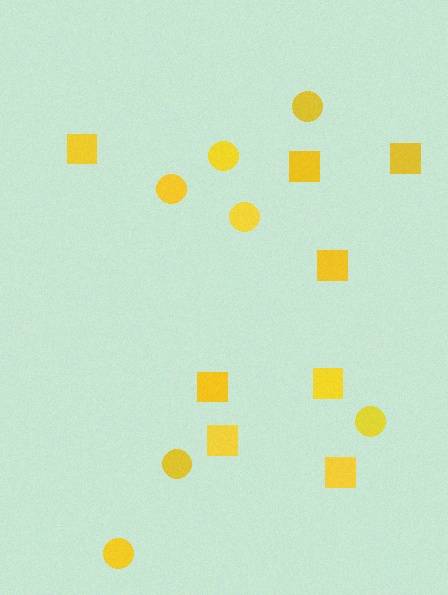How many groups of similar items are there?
There are 2 groups: one group of circles (7) and one group of squares (8).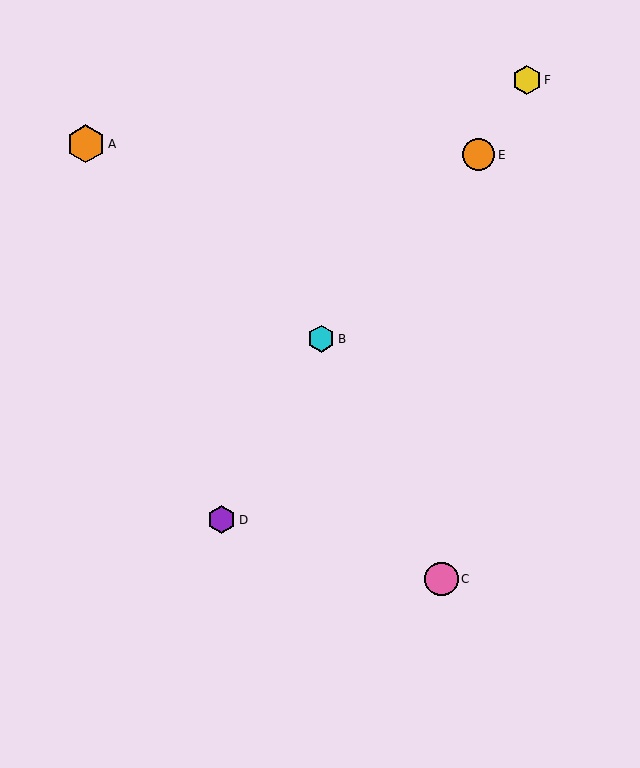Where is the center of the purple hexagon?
The center of the purple hexagon is at (221, 520).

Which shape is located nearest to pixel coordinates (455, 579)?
The pink circle (labeled C) at (441, 579) is nearest to that location.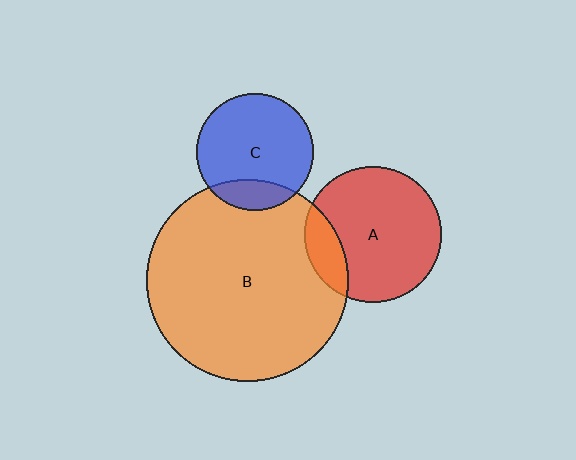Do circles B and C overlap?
Yes.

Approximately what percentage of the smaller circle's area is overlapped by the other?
Approximately 15%.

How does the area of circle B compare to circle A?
Approximately 2.2 times.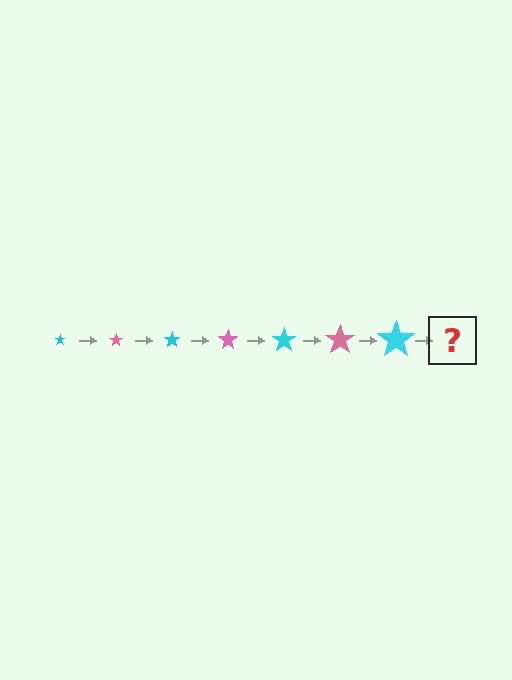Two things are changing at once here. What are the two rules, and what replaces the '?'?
The two rules are that the star grows larger each step and the color cycles through cyan and pink. The '?' should be a pink star, larger than the previous one.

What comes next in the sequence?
The next element should be a pink star, larger than the previous one.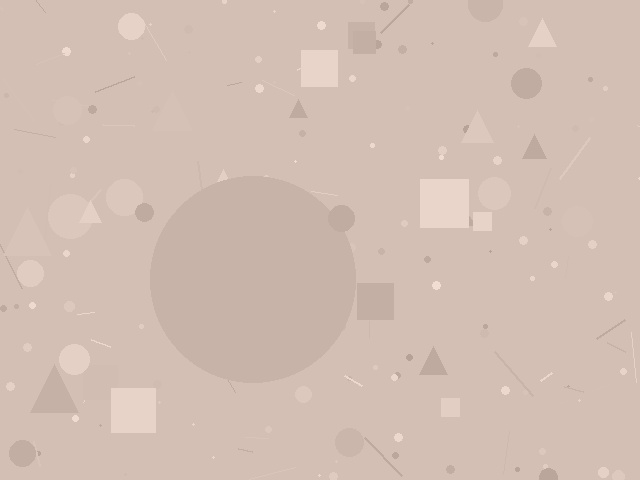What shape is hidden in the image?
A circle is hidden in the image.